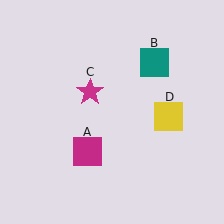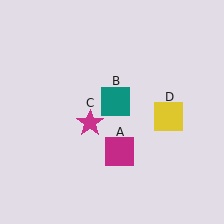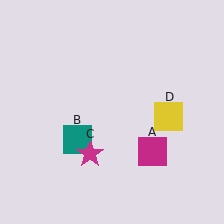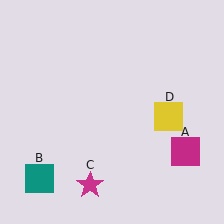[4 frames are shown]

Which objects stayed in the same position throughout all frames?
Yellow square (object D) remained stationary.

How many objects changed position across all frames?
3 objects changed position: magenta square (object A), teal square (object B), magenta star (object C).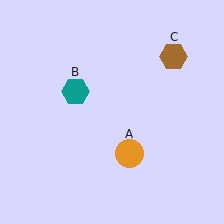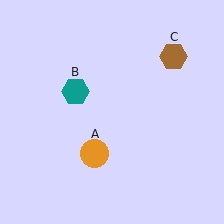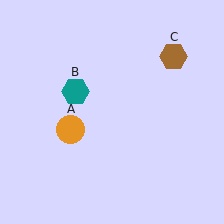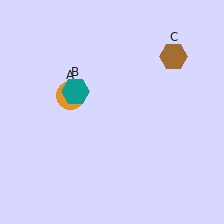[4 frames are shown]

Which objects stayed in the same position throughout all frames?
Teal hexagon (object B) and brown hexagon (object C) remained stationary.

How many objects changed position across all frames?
1 object changed position: orange circle (object A).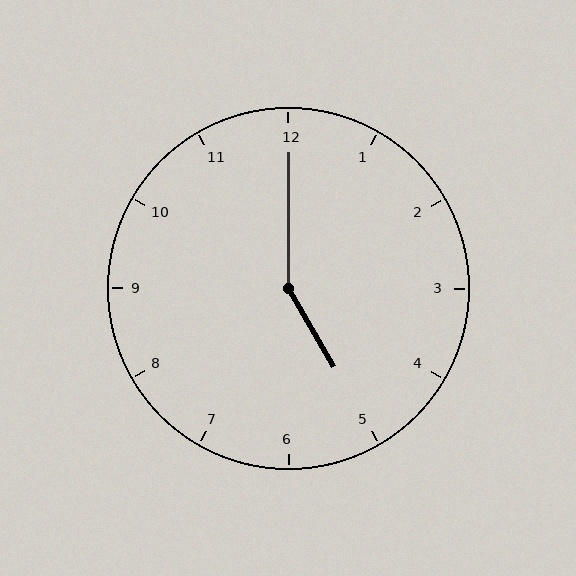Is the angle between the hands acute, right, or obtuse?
It is obtuse.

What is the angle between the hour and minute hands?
Approximately 150 degrees.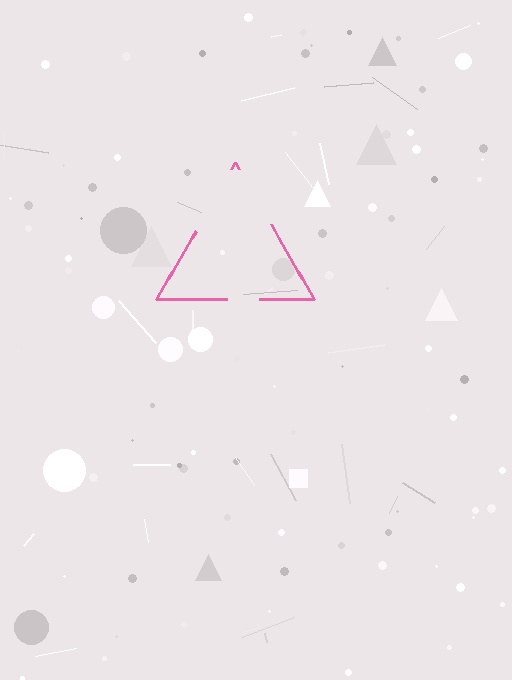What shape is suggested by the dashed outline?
The dashed outline suggests a triangle.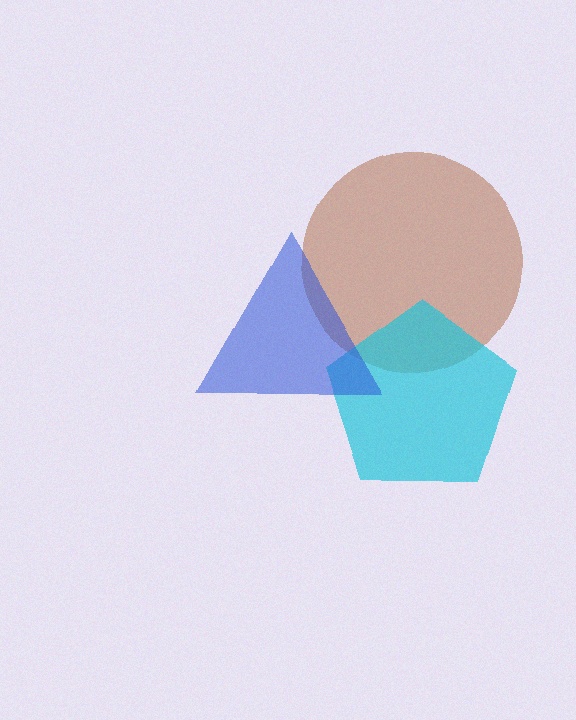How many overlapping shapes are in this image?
There are 3 overlapping shapes in the image.